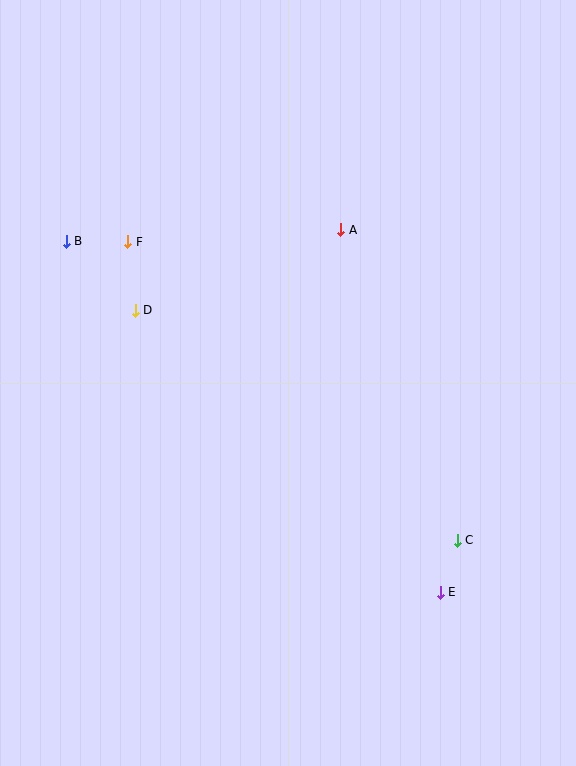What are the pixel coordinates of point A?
Point A is at (341, 230).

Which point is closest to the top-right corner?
Point A is closest to the top-right corner.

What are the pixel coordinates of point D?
Point D is at (135, 310).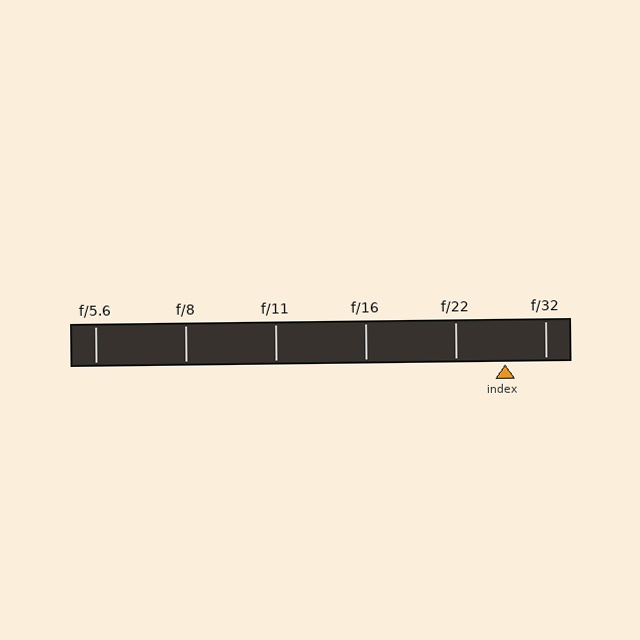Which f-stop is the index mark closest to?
The index mark is closest to f/32.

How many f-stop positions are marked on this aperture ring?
There are 6 f-stop positions marked.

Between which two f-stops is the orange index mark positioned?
The index mark is between f/22 and f/32.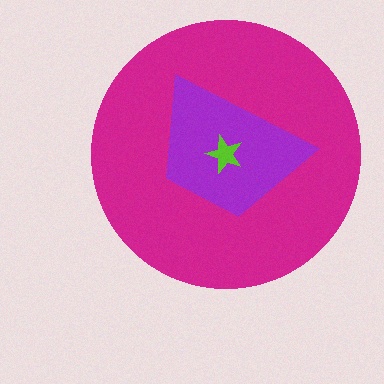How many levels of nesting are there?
3.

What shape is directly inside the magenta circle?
The purple trapezoid.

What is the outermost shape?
The magenta circle.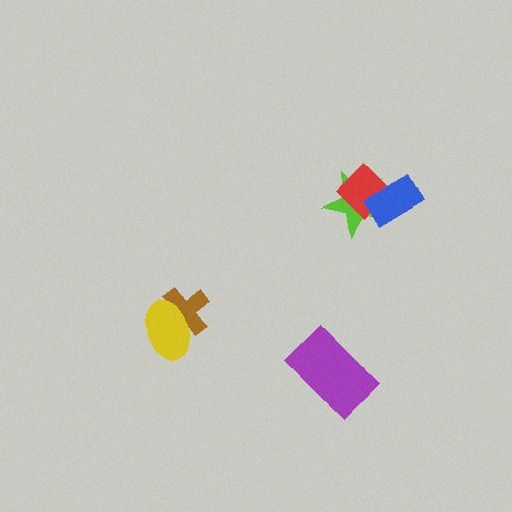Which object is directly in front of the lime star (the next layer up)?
The red diamond is directly in front of the lime star.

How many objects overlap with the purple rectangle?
0 objects overlap with the purple rectangle.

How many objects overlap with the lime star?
2 objects overlap with the lime star.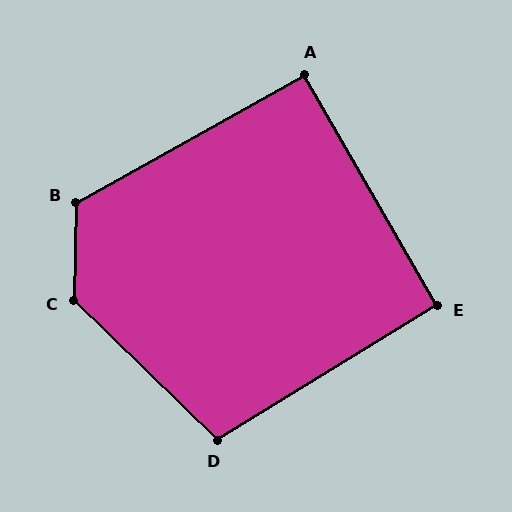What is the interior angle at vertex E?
Approximately 92 degrees (approximately right).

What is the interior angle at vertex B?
Approximately 121 degrees (obtuse).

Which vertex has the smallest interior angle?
A, at approximately 91 degrees.